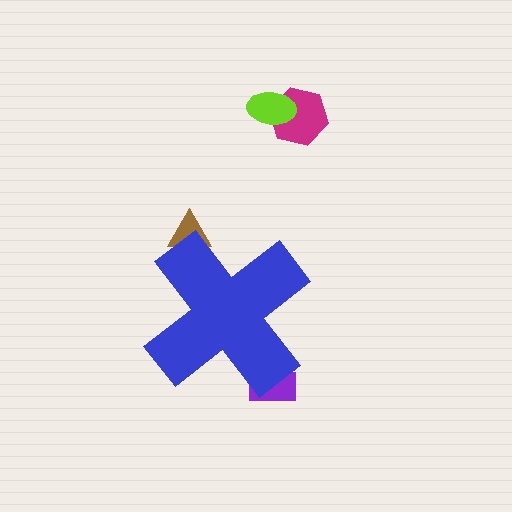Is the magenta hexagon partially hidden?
No, the magenta hexagon is fully visible.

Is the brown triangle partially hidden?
Yes, the brown triangle is partially hidden behind the blue cross.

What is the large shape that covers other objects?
A blue cross.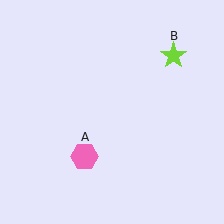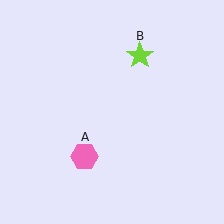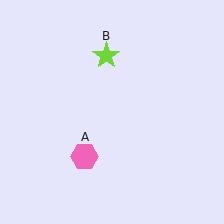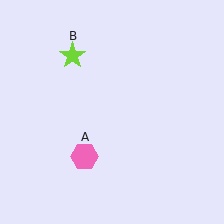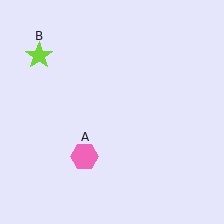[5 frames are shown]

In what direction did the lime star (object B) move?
The lime star (object B) moved left.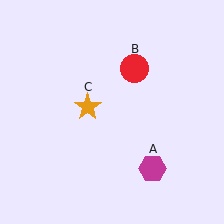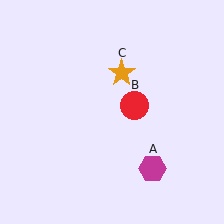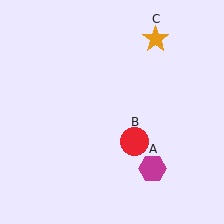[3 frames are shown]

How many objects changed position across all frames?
2 objects changed position: red circle (object B), orange star (object C).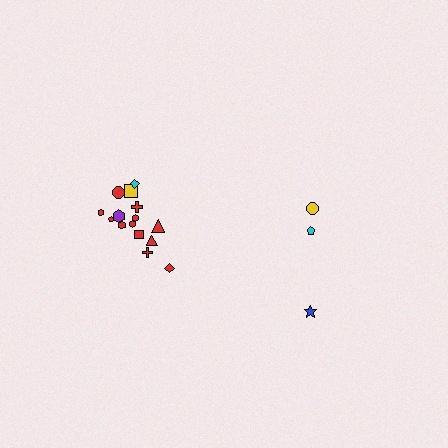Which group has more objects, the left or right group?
The left group.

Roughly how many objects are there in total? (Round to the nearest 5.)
Roughly 20 objects in total.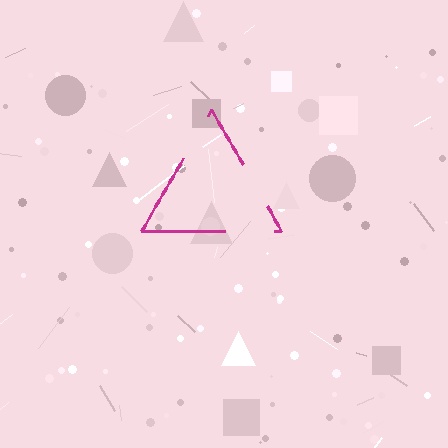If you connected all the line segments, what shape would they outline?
They would outline a triangle.